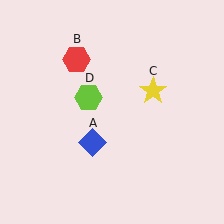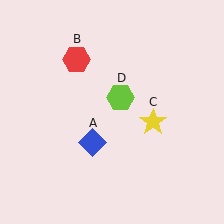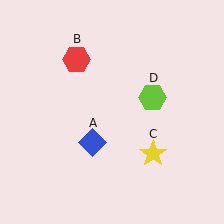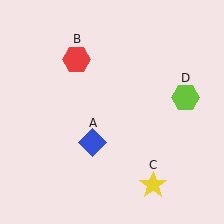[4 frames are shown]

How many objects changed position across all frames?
2 objects changed position: yellow star (object C), lime hexagon (object D).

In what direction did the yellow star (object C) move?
The yellow star (object C) moved down.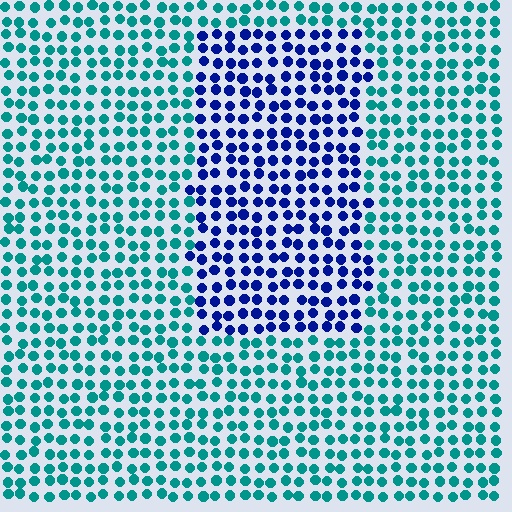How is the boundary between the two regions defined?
The boundary is defined purely by a slight shift in hue (about 57 degrees). Spacing, size, and orientation are identical on both sides.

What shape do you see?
I see a rectangle.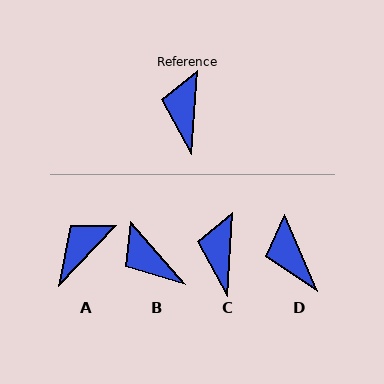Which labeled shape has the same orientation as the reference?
C.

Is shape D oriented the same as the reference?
No, it is off by about 27 degrees.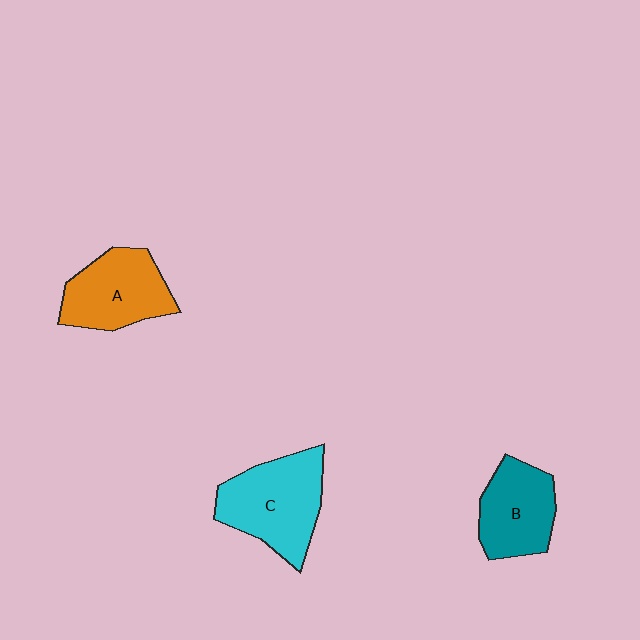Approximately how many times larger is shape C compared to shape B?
Approximately 1.3 times.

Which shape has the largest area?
Shape C (cyan).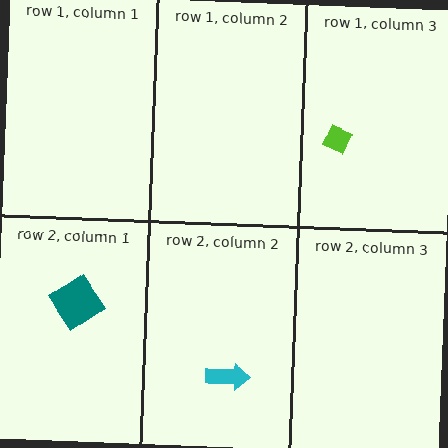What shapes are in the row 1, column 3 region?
The lime diamond.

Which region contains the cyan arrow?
The row 2, column 2 region.